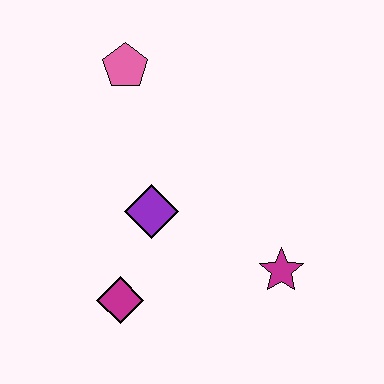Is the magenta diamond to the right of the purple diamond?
No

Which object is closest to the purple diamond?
The magenta diamond is closest to the purple diamond.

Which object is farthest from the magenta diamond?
The pink pentagon is farthest from the magenta diamond.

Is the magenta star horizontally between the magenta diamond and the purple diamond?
No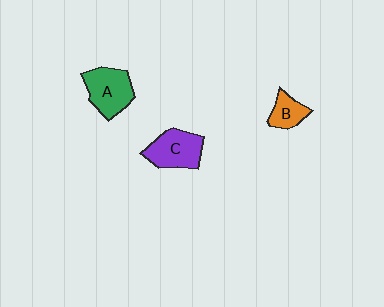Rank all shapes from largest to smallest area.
From largest to smallest: A (green), C (purple), B (orange).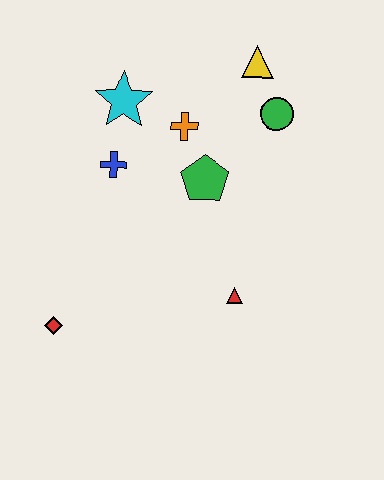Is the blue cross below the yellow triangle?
Yes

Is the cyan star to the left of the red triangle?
Yes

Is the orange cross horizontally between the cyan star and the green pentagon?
Yes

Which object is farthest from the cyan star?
The red diamond is farthest from the cyan star.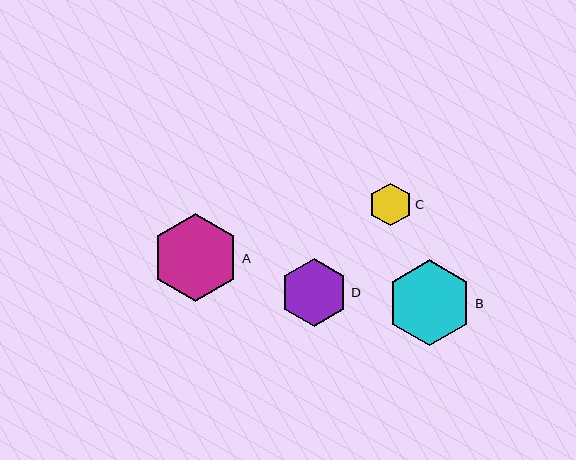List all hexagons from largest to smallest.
From largest to smallest: A, B, D, C.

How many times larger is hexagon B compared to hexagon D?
Hexagon B is approximately 1.3 times the size of hexagon D.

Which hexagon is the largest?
Hexagon A is the largest with a size of approximately 88 pixels.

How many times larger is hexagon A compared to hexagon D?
Hexagon A is approximately 1.3 times the size of hexagon D.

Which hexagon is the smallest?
Hexagon C is the smallest with a size of approximately 43 pixels.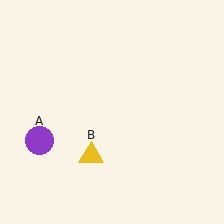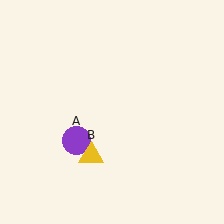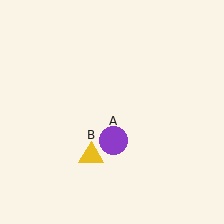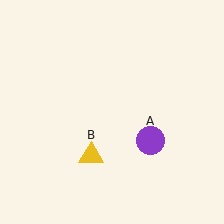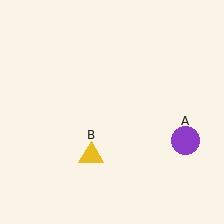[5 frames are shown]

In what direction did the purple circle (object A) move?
The purple circle (object A) moved right.